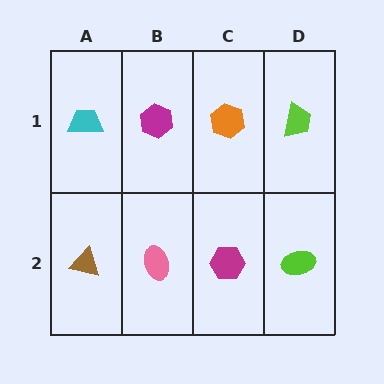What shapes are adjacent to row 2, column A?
A cyan trapezoid (row 1, column A), a pink ellipse (row 2, column B).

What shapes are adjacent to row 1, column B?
A pink ellipse (row 2, column B), a cyan trapezoid (row 1, column A), an orange hexagon (row 1, column C).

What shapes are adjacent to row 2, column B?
A magenta hexagon (row 1, column B), a brown triangle (row 2, column A), a magenta hexagon (row 2, column C).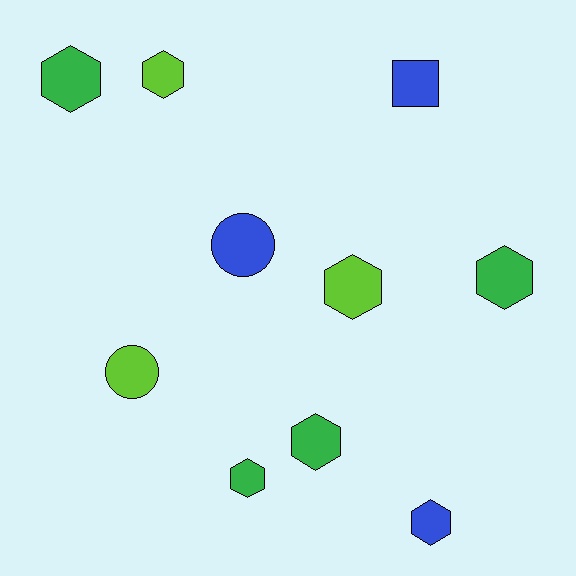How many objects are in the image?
There are 10 objects.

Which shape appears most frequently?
Hexagon, with 7 objects.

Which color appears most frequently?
Green, with 4 objects.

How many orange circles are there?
There are no orange circles.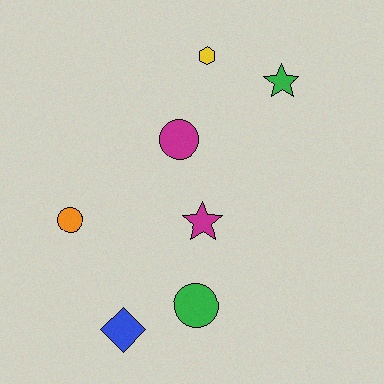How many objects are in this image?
There are 7 objects.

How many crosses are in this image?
There are no crosses.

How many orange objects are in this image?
There is 1 orange object.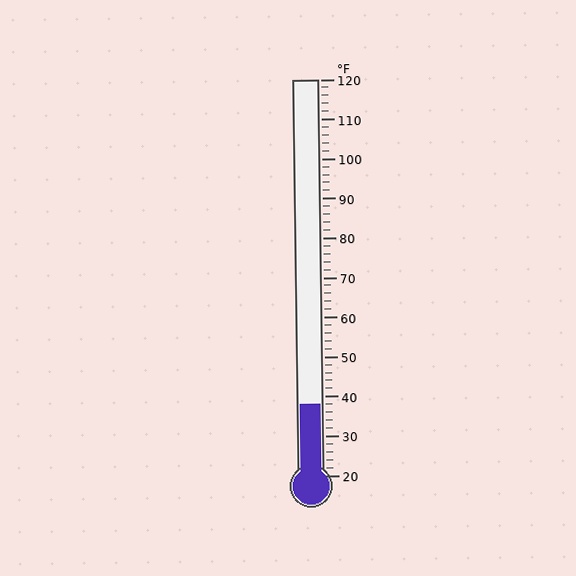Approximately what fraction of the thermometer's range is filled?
The thermometer is filled to approximately 20% of its range.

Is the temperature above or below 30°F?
The temperature is above 30°F.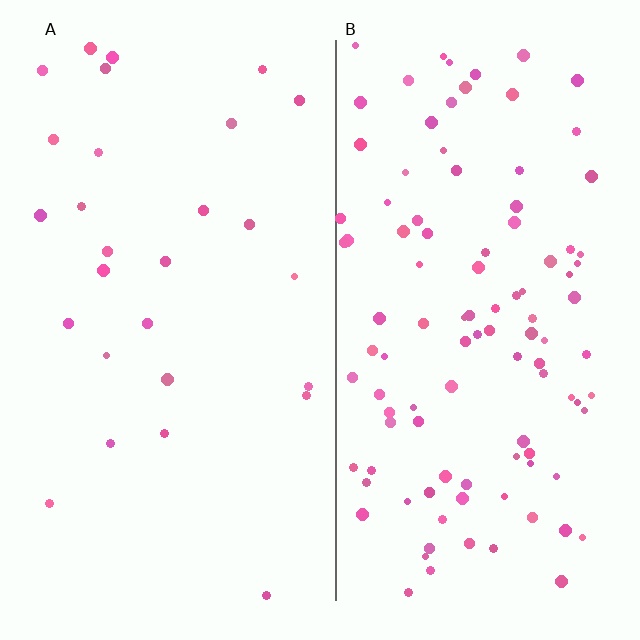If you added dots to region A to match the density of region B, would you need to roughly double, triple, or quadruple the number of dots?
Approximately quadruple.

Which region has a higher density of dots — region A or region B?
B (the right).